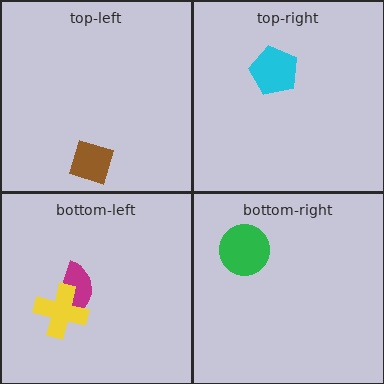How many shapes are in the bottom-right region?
1.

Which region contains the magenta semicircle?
The bottom-left region.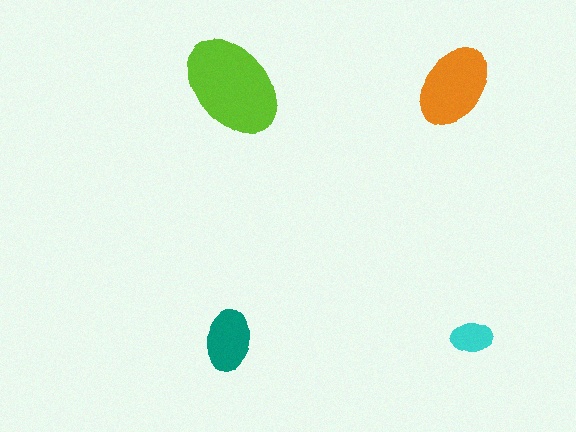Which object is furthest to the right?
The cyan ellipse is rightmost.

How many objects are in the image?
There are 4 objects in the image.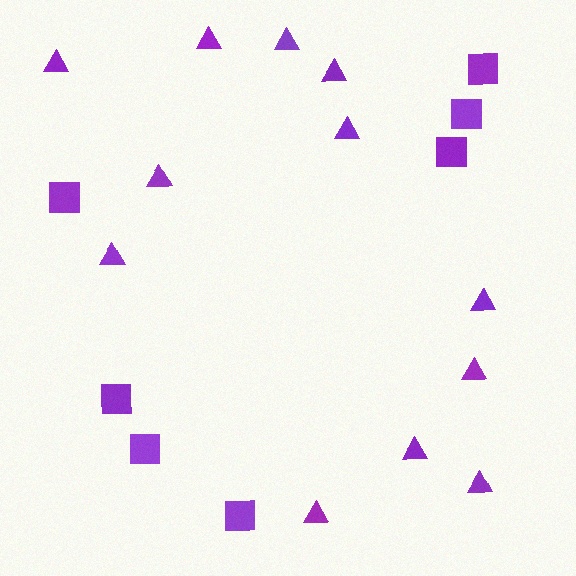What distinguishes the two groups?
There are 2 groups: one group of squares (7) and one group of triangles (12).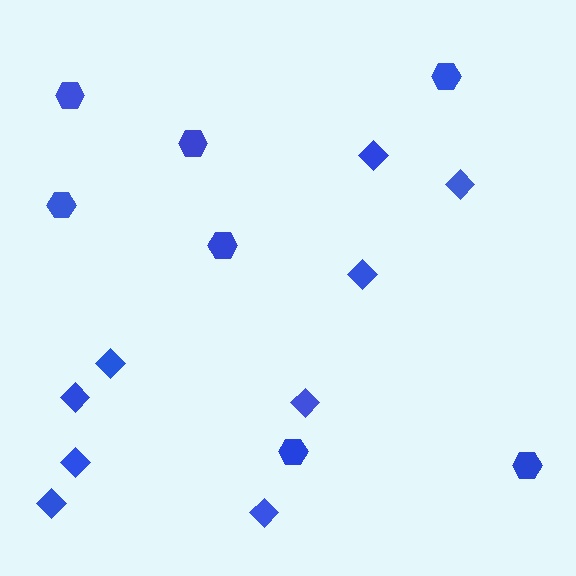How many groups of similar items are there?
There are 2 groups: one group of diamonds (9) and one group of hexagons (7).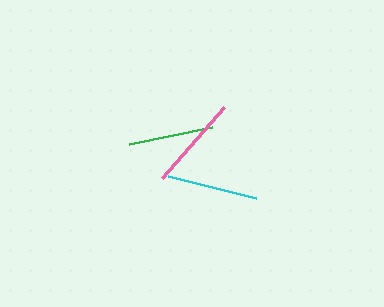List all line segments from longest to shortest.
From longest to shortest: pink, cyan, green.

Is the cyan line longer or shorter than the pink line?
The pink line is longer than the cyan line.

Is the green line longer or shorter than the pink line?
The pink line is longer than the green line.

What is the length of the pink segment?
The pink segment is approximately 95 pixels long.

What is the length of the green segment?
The green segment is approximately 84 pixels long.